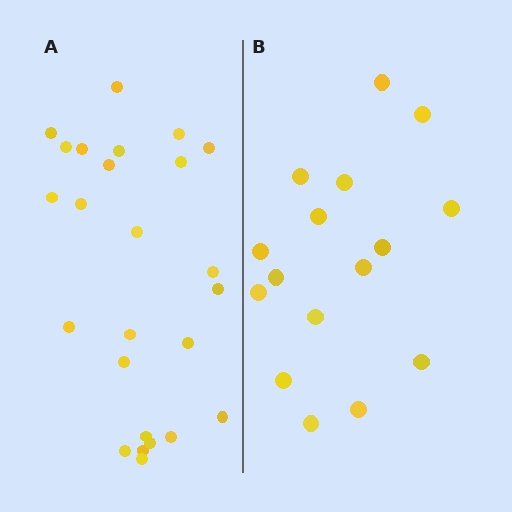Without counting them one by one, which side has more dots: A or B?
Region A (the left region) has more dots.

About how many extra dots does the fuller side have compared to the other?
Region A has roughly 8 or so more dots than region B.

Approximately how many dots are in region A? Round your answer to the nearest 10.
About 20 dots. (The exact count is 25, which rounds to 20.)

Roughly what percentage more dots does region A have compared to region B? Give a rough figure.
About 55% more.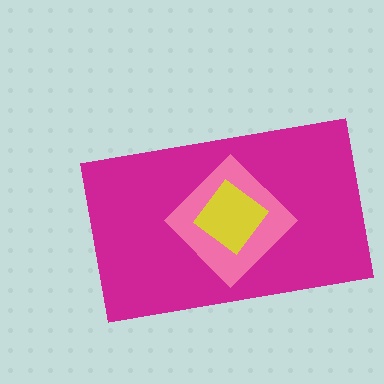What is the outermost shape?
The magenta rectangle.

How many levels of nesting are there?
3.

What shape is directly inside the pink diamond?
The yellow diamond.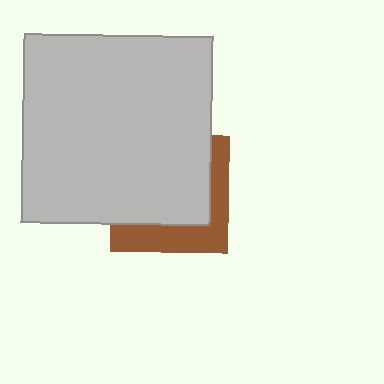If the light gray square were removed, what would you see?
You would see the complete brown square.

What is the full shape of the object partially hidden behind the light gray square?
The partially hidden object is a brown square.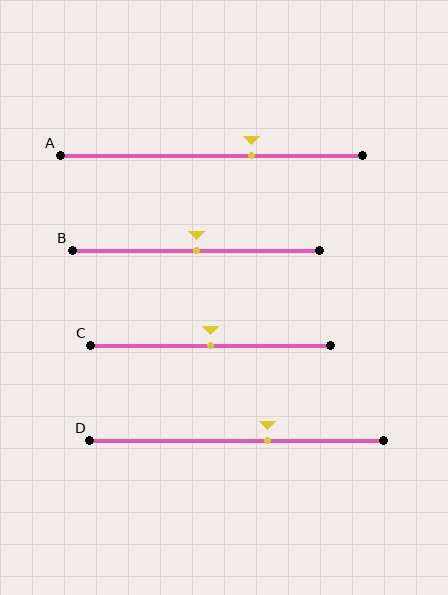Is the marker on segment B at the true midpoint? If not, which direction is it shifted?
Yes, the marker on segment B is at the true midpoint.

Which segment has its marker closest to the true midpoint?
Segment B has its marker closest to the true midpoint.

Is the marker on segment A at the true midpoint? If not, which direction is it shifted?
No, the marker on segment A is shifted to the right by about 13% of the segment length.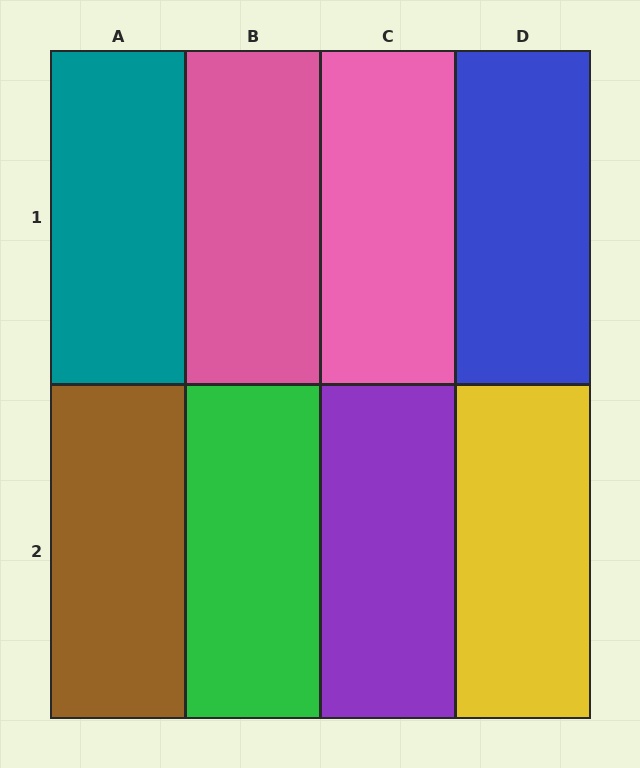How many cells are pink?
2 cells are pink.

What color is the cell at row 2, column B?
Green.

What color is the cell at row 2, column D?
Yellow.